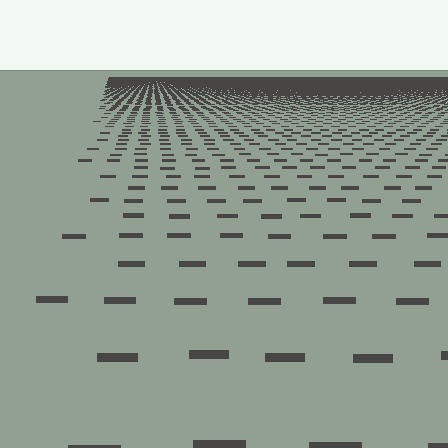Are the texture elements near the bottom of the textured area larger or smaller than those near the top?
Larger. Near the bottom, elements are closer to the viewer and appear at a bigger on-screen size.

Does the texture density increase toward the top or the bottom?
Density increases toward the top.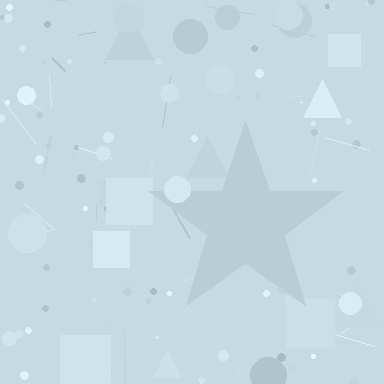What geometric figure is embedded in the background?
A star is embedded in the background.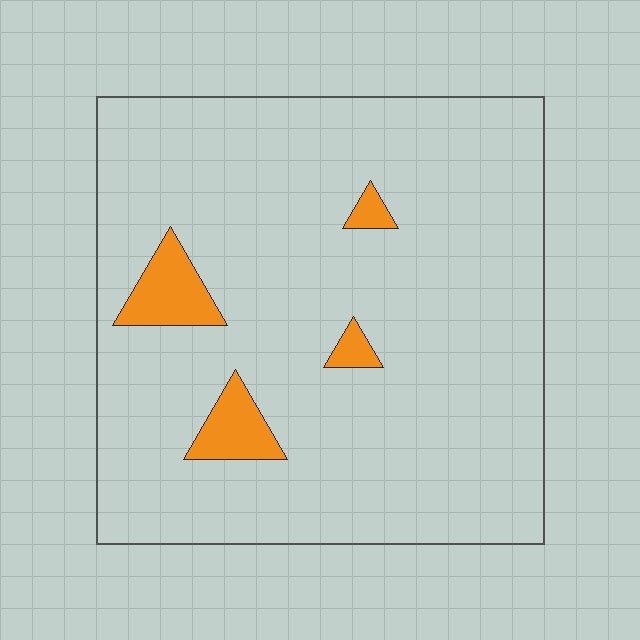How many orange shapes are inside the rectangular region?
4.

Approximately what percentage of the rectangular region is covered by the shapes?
Approximately 5%.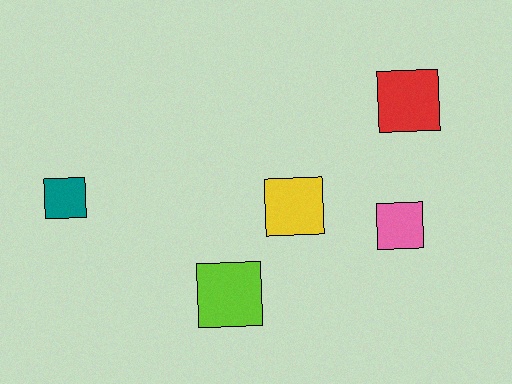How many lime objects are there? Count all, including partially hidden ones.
There is 1 lime object.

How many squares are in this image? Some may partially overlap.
There are 5 squares.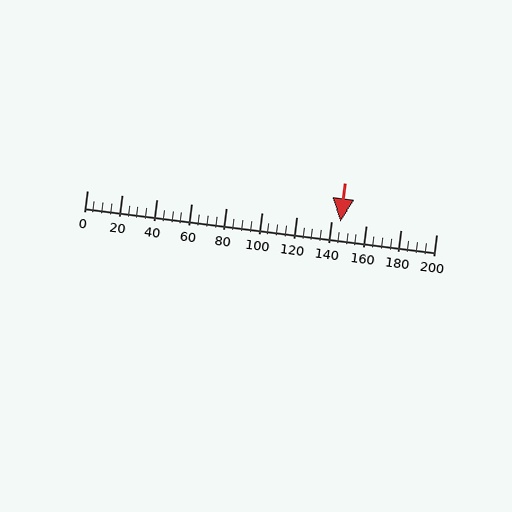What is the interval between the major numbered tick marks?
The major tick marks are spaced 20 units apart.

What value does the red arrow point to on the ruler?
The red arrow points to approximately 145.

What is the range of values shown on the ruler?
The ruler shows values from 0 to 200.